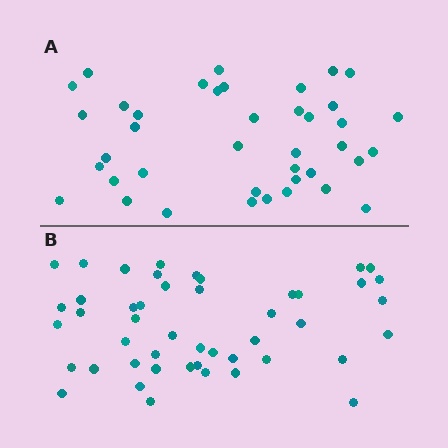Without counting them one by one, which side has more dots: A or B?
Region B (the bottom region) has more dots.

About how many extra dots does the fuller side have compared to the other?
Region B has roughly 8 or so more dots than region A.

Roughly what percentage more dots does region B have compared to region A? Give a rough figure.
About 20% more.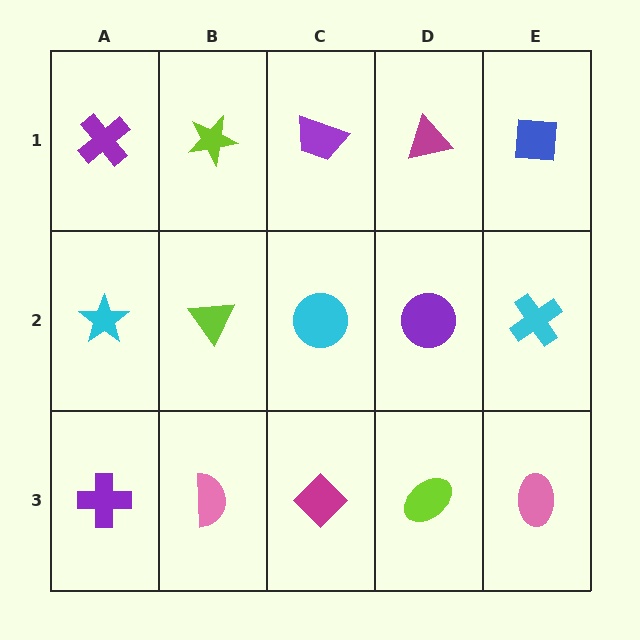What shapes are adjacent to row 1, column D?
A purple circle (row 2, column D), a purple trapezoid (row 1, column C), a blue square (row 1, column E).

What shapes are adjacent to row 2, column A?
A purple cross (row 1, column A), a purple cross (row 3, column A), a lime triangle (row 2, column B).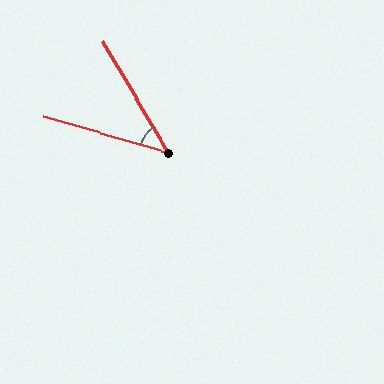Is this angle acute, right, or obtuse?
It is acute.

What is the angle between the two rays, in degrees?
Approximately 43 degrees.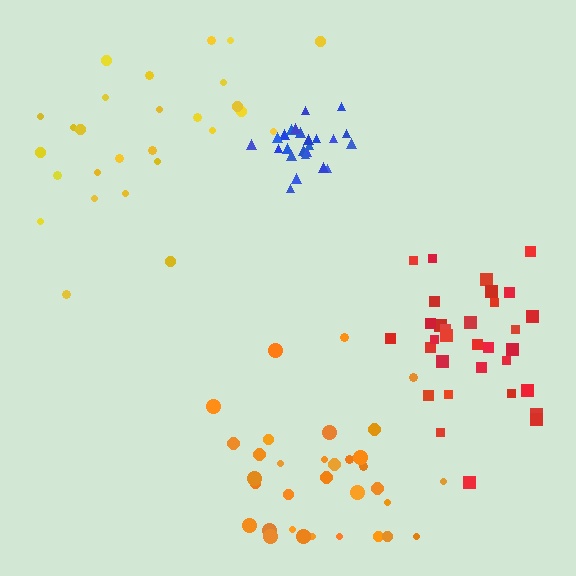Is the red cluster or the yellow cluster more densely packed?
Red.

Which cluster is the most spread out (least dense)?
Yellow.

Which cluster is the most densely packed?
Blue.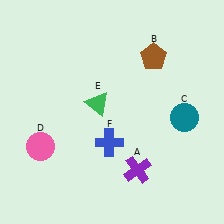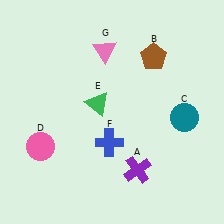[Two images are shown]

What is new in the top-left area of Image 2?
A pink triangle (G) was added in the top-left area of Image 2.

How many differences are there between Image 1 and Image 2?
There is 1 difference between the two images.